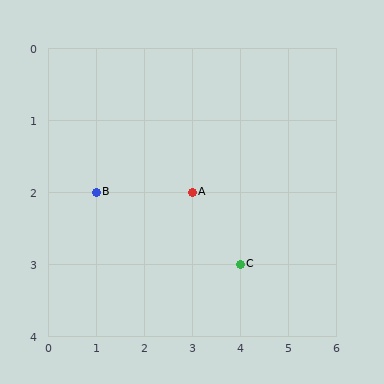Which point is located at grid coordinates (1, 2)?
Point B is at (1, 2).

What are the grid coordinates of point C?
Point C is at grid coordinates (4, 3).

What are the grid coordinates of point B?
Point B is at grid coordinates (1, 2).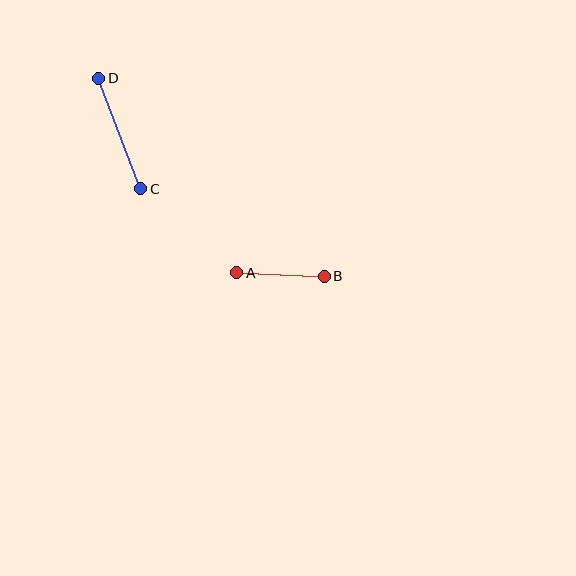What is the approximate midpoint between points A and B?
The midpoint is at approximately (280, 275) pixels.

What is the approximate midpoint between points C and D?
The midpoint is at approximately (120, 133) pixels.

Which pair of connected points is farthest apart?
Points C and D are farthest apart.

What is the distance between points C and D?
The distance is approximately 118 pixels.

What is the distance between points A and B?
The distance is approximately 88 pixels.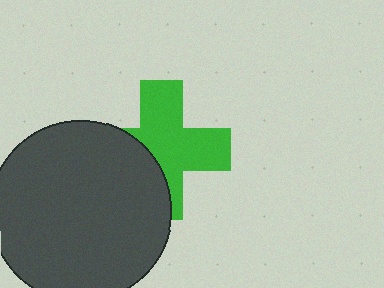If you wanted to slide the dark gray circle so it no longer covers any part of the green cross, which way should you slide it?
Slide it left — that is the most direct way to separate the two shapes.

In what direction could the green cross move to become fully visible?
The green cross could move right. That would shift it out from behind the dark gray circle entirely.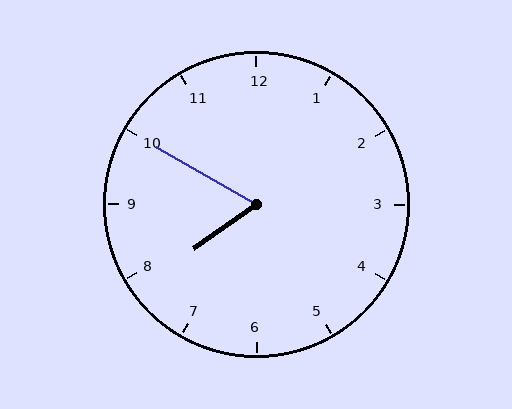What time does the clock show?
7:50.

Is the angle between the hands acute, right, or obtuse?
It is acute.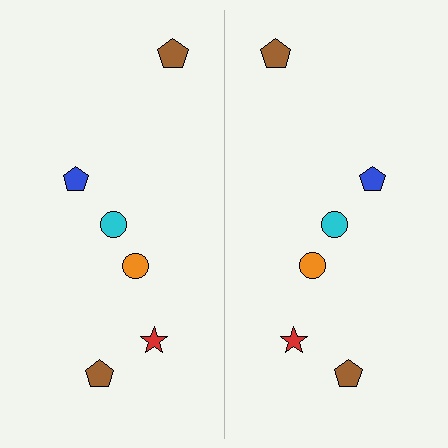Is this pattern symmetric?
Yes, this pattern has bilateral (reflection) symmetry.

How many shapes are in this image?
There are 12 shapes in this image.